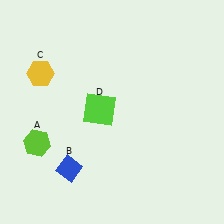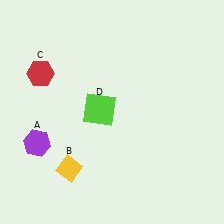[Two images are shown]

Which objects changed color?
A changed from lime to purple. B changed from blue to yellow. C changed from yellow to red.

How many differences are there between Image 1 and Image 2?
There are 3 differences between the two images.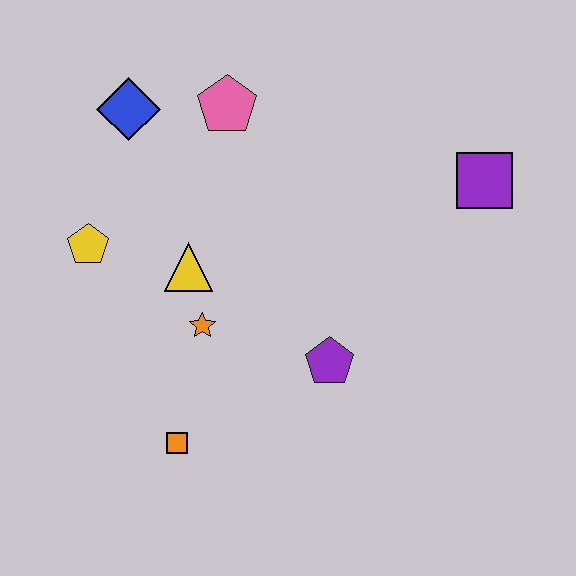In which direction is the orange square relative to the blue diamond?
The orange square is below the blue diamond.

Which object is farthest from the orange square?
The purple square is farthest from the orange square.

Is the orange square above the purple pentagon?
No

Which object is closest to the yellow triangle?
The orange star is closest to the yellow triangle.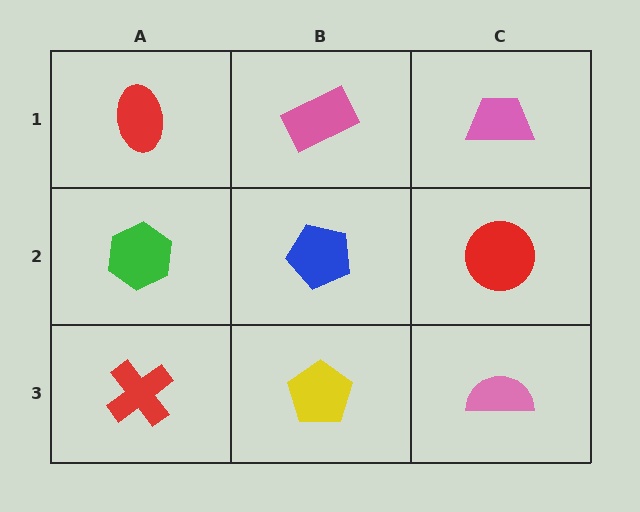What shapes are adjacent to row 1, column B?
A blue pentagon (row 2, column B), a red ellipse (row 1, column A), a pink trapezoid (row 1, column C).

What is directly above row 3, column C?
A red circle.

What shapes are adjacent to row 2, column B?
A pink rectangle (row 1, column B), a yellow pentagon (row 3, column B), a green hexagon (row 2, column A), a red circle (row 2, column C).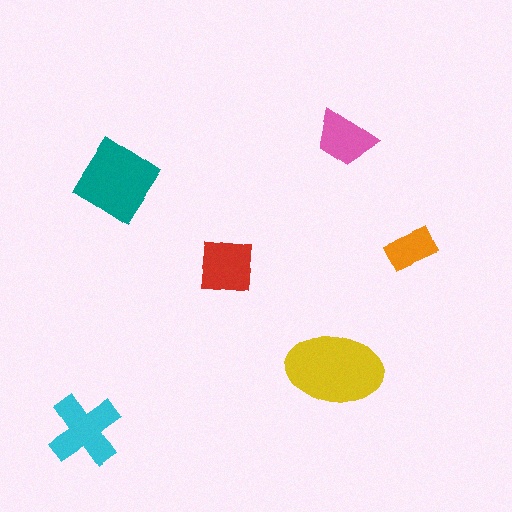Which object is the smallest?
The orange rectangle.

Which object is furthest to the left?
The cyan cross is leftmost.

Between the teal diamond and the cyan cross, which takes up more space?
The teal diamond.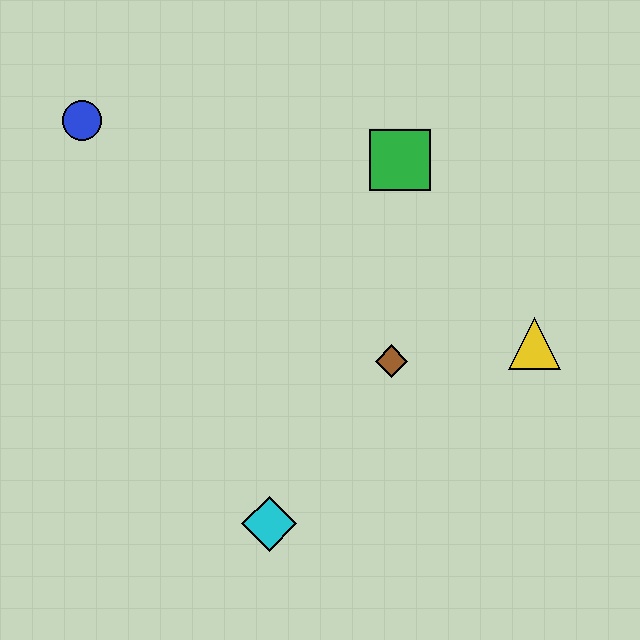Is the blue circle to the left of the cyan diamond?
Yes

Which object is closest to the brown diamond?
The yellow triangle is closest to the brown diamond.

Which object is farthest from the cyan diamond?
The blue circle is farthest from the cyan diamond.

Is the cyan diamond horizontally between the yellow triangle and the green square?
No